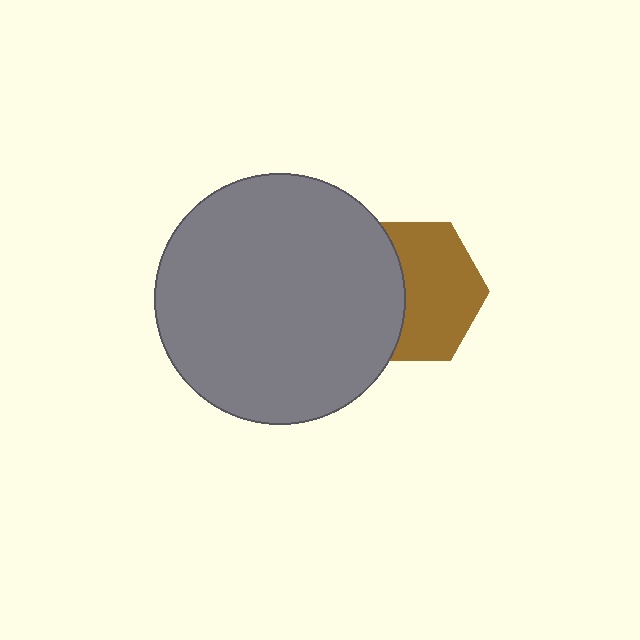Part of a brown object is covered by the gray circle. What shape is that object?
It is a hexagon.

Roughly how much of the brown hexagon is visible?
About half of it is visible (roughly 60%).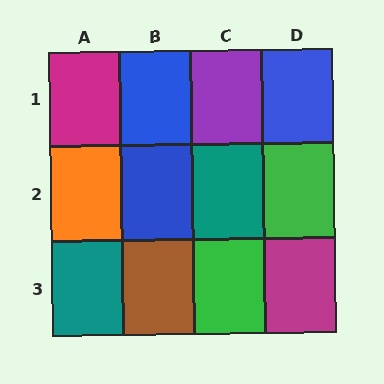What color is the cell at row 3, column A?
Teal.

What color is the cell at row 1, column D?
Blue.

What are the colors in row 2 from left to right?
Orange, blue, teal, green.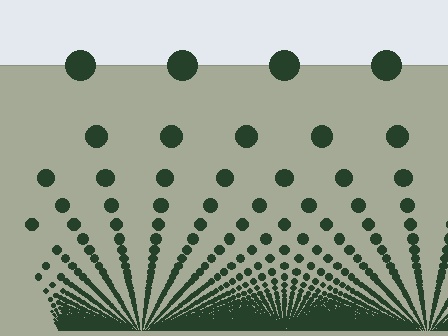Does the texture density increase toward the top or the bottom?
Density increases toward the bottom.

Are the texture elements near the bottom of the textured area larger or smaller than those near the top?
Smaller. The gradient is inverted — elements near the bottom are smaller and denser.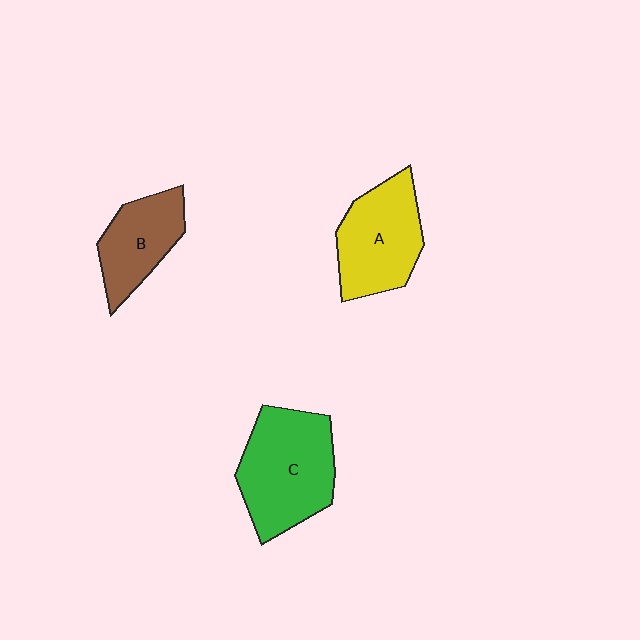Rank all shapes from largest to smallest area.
From largest to smallest: C (green), A (yellow), B (brown).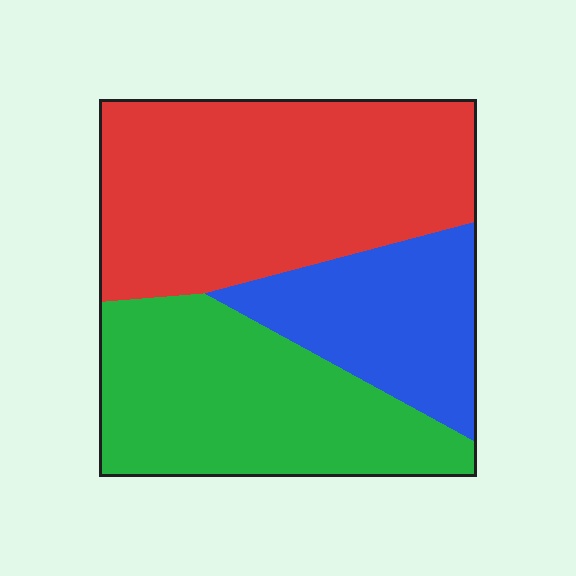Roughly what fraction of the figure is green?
Green covers roughly 35% of the figure.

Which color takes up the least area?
Blue, at roughly 20%.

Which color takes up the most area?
Red, at roughly 45%.